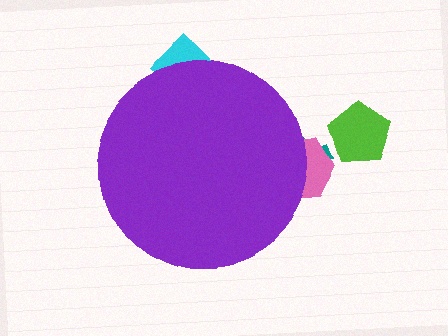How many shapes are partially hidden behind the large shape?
3 shapes are partially hidden.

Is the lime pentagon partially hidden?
No, the lime pentagon is fully visible.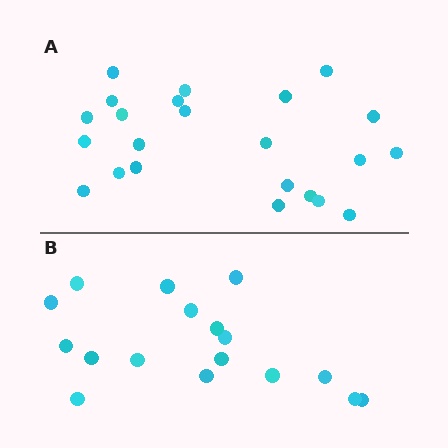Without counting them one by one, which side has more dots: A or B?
Region A (the top region) has more dots.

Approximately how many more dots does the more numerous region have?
Region A has about 6 more dots than region B.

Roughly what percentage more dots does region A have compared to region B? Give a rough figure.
About 35% more.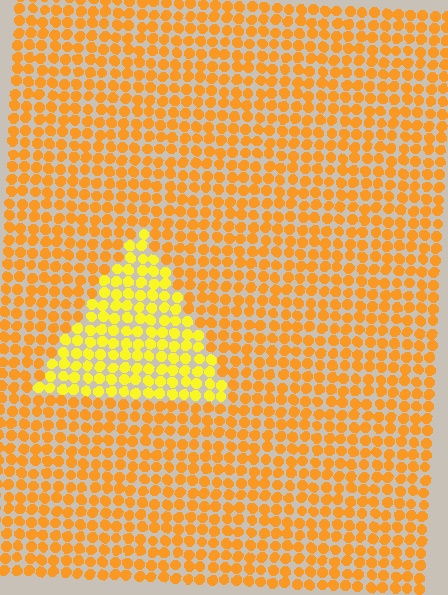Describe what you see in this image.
The image is filled with small orange elements in a uniform arrangement. A triangle-shaped region is visible where the elements are tinted to a slightly different hue, forming a subtle color boundary.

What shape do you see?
I see a triangle.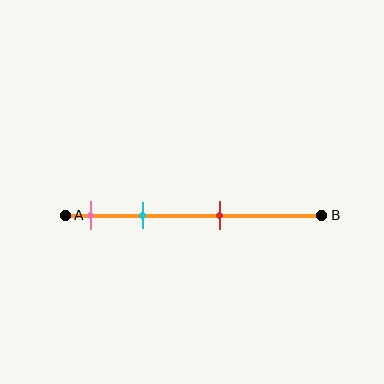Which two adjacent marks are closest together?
The pink and cyan marks are the closest adjacent pair.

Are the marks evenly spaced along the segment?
No, the marks are not evenly spaced.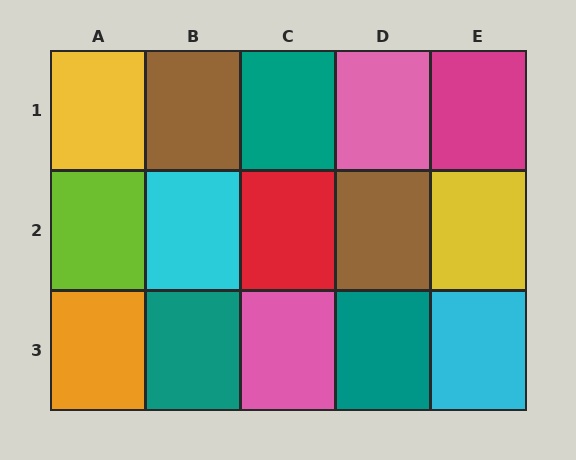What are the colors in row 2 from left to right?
Lime, cyan, red, brown, yellow.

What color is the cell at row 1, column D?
Pink.